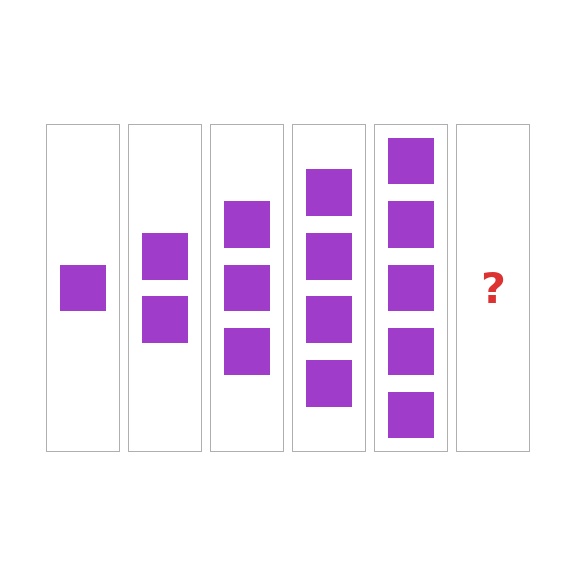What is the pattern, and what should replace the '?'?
The pattern is that each step adds one more square. The '?' should be 6 squares.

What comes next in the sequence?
The next element should be 6 squares.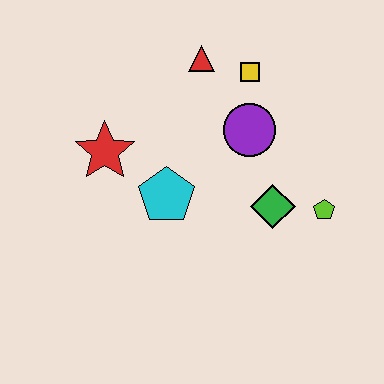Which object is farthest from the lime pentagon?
The red star is farthest from the lime pentagon.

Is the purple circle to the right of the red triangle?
Yes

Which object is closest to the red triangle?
The yellow square is closest to the red triangle.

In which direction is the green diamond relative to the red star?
The green diamond is to the right of the red star.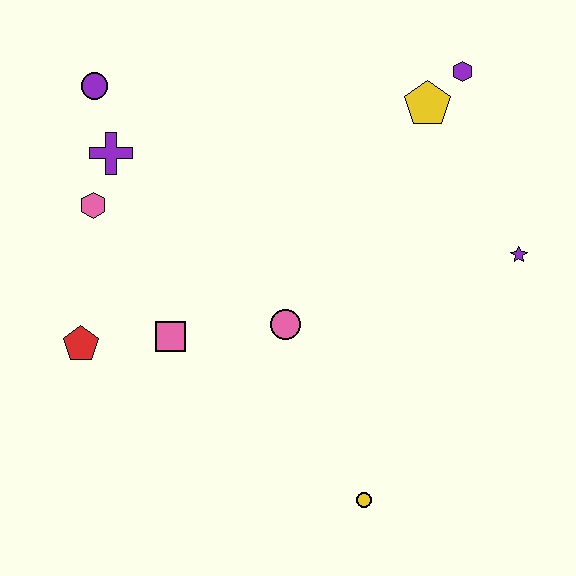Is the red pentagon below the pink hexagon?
Yes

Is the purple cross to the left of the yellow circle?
Yes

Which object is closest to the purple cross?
The pink hexagon is closest to the purple cross.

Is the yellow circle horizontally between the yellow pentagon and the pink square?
Yes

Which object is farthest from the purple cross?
The yellow circle is farthest from the purple cross.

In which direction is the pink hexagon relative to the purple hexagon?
The pink hexagon is to the left of the purple hexagon.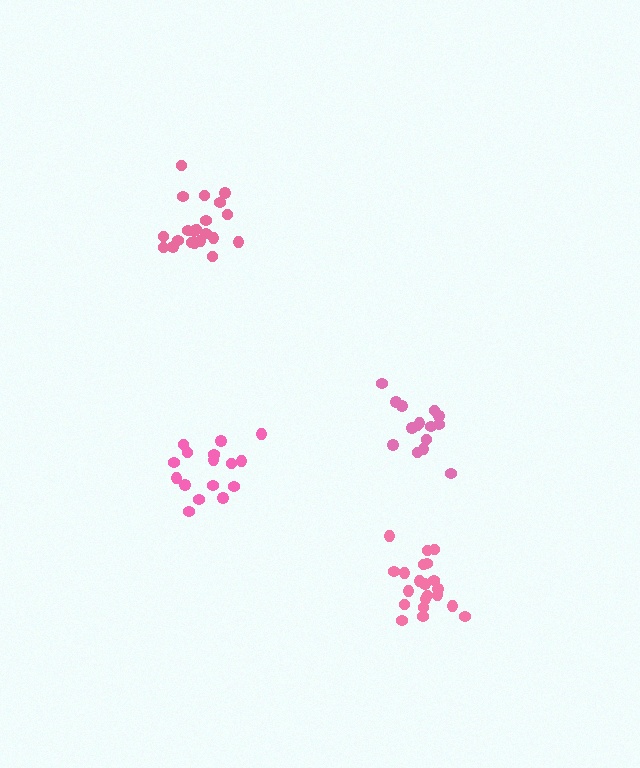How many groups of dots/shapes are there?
There are 4 groups.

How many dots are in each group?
Group 1: 16 dots, Group 2: 21 dots, Group 3: 15 dots, Group 4: 21 dots (73 total).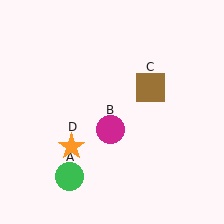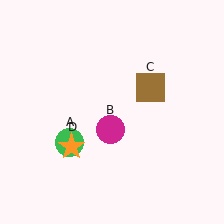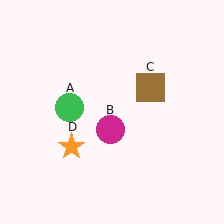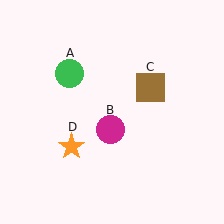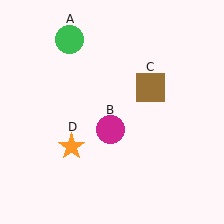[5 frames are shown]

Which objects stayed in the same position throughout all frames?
Magenta circle (object B) and brown square (object C) and orange star (object D) remained stationary.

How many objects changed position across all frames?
1 object changed position: green circle (object A).